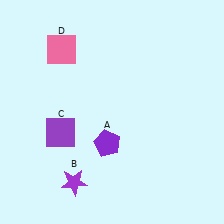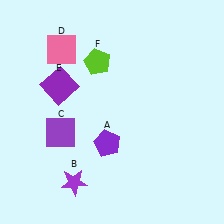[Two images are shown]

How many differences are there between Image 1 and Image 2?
There are 2 differences between the two images.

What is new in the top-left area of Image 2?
A lime pentagon (F) was added in the top-left area of Image 2.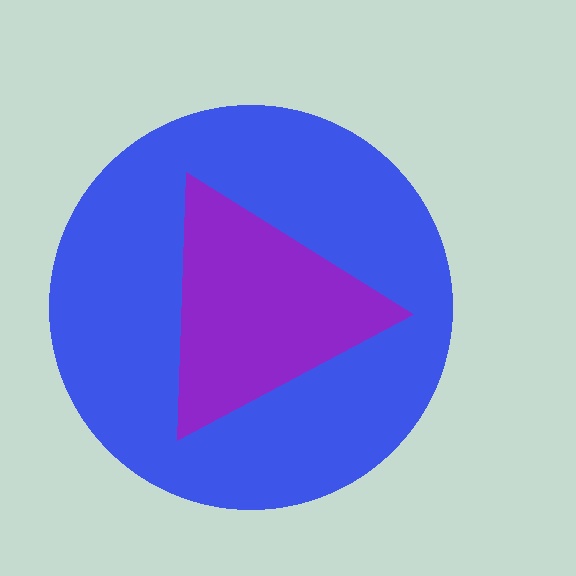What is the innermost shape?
The purple triangle.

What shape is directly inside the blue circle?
The purple triangle.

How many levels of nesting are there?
2.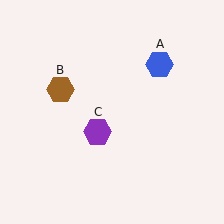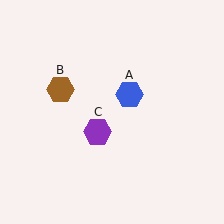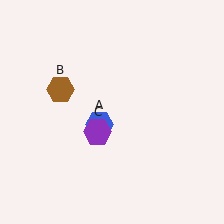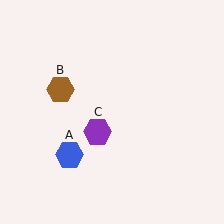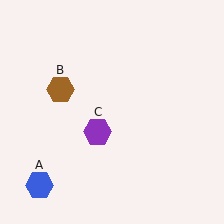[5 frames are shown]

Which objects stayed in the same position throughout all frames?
Brown hexagon (object B) and purple hexagon (object C) remained stationary.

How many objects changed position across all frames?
1 object changed position: blue hexagon (object A).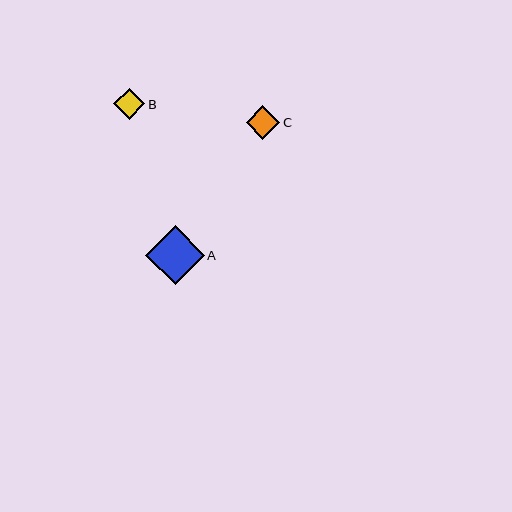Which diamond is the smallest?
Diamond B is the smallest with a size of approximately 31 pixels.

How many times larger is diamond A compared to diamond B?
Diamond A is approximately 1.9 times the size of diamond B.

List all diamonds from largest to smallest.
From largest to smallest: A, C, B.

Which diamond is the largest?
Diamond A is the largest with a size of approximately 59 pixels.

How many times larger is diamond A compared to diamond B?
Diamond A is approximately 1.9 times the size of diamond B.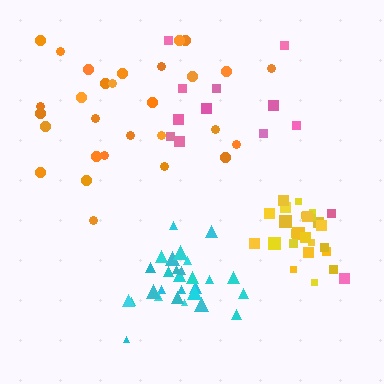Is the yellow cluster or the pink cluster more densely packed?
Yellow.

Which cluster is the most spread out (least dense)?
Pink.